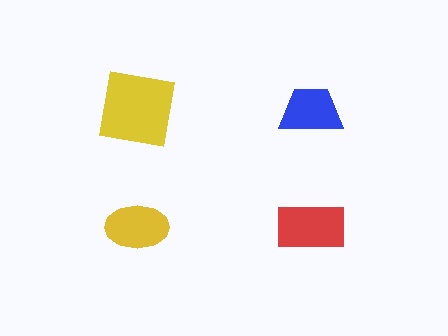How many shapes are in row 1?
2 shapes.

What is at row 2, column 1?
A yellow ellipse.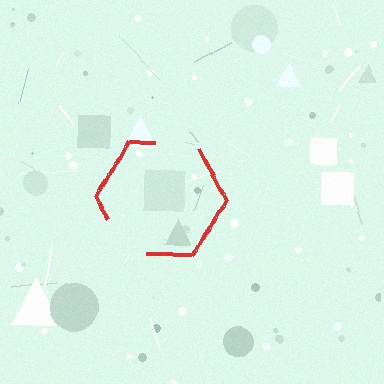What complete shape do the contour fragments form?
The contour fragments form a hexagon.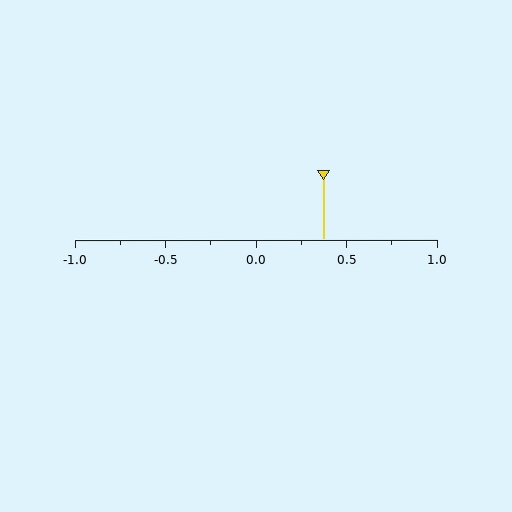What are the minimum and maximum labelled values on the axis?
The axis runs from -1.0 to 1.0.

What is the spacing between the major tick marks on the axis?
The major ticks are spaced 0.5 apart.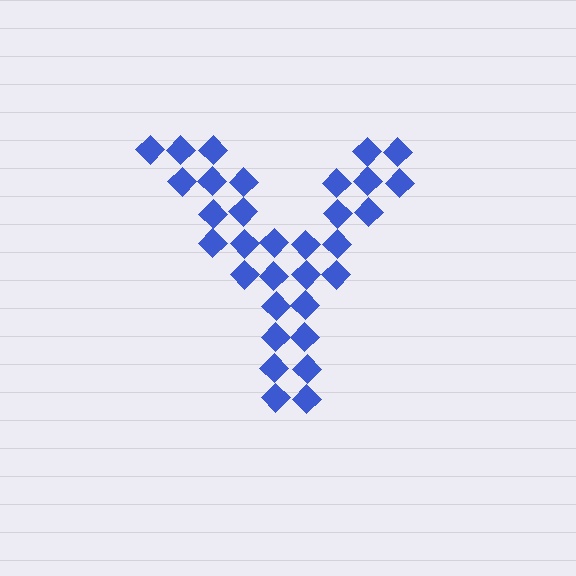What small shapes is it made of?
It is made of small diamonds.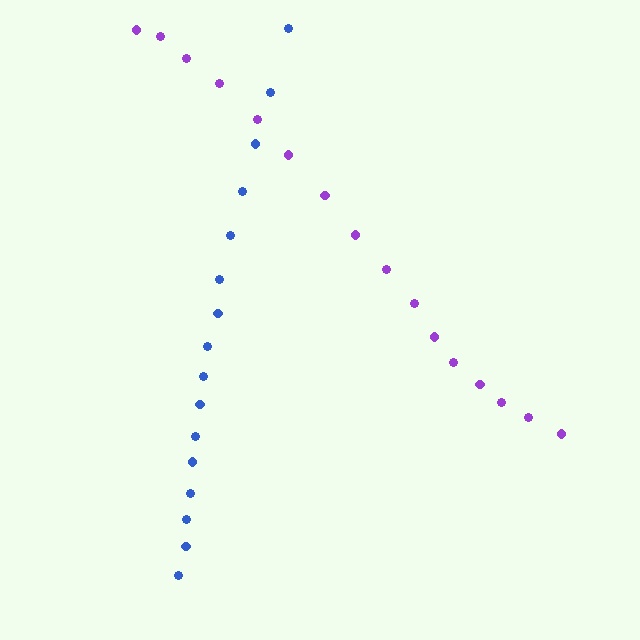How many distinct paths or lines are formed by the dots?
There are 2 distinct paths.